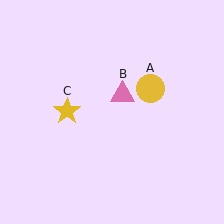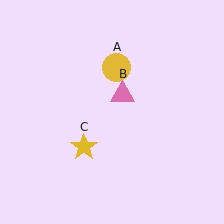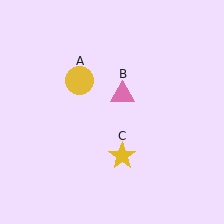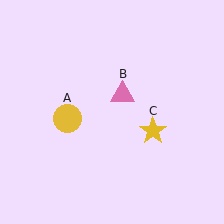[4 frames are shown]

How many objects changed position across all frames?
2 objects changed position: yellow circle (object A), yellow star (object C).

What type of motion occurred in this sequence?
The yellow circle (object A), yellow star (object C) rotated counterclockwise around the center of the scene.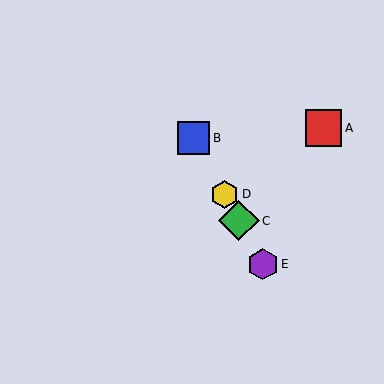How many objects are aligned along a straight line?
4 objects (B, C, D, E) are aligned along a straight line.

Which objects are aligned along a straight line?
Objects B, C, D, E are aligned along a straight line.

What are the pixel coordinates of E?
Object E is at (263, 264).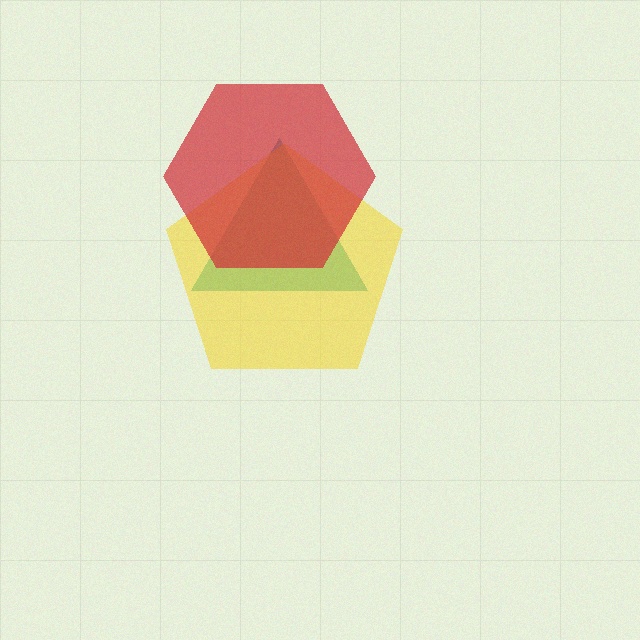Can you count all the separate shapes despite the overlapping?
Yes, there are 3 separate shapes.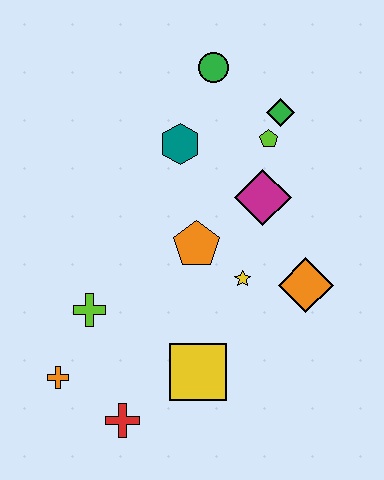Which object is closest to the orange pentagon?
The yellow star is closest to the orange pentagon.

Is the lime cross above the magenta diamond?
No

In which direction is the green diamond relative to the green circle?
The green diamond is to the right of the green circle.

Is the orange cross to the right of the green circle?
No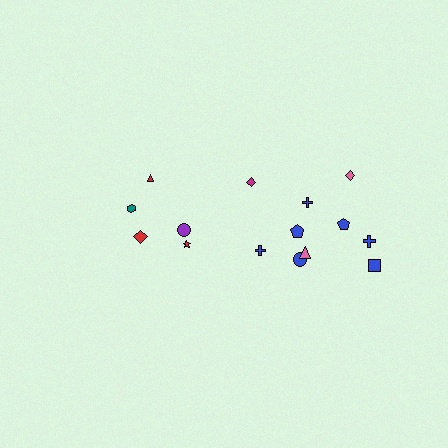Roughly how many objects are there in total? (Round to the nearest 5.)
Roughly 15 objects in total.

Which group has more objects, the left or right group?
The right group.